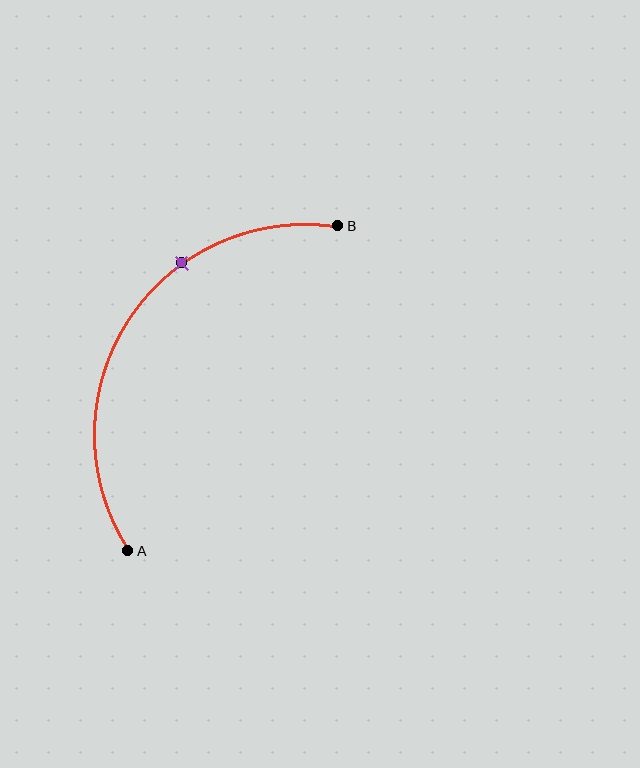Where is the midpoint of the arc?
The arc midpoint is the point on the curve farthest from the straight line joining A and B. It sits to the left of that line.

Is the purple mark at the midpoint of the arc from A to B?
No. The purple mark lies on the arc but is closer to endpoint B. The arc midpoint would be at the point on the curve equidistant along the arc from both A and B.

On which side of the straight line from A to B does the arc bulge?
The arc bulges to the left of the straight line connecting A and B.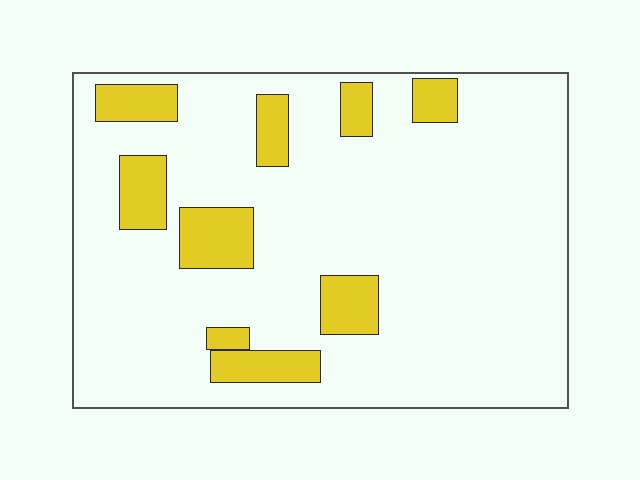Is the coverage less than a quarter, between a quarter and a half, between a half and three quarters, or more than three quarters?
Less than a quarter.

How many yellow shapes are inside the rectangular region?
9.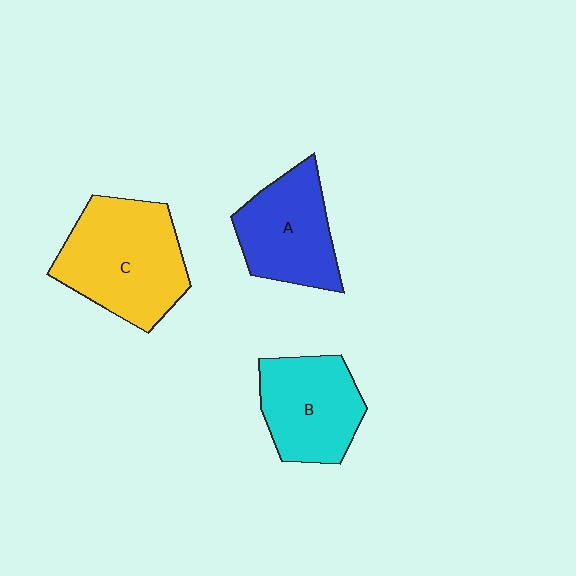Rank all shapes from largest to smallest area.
From largest to smallest: C (yellow), B (cyan), A (blue).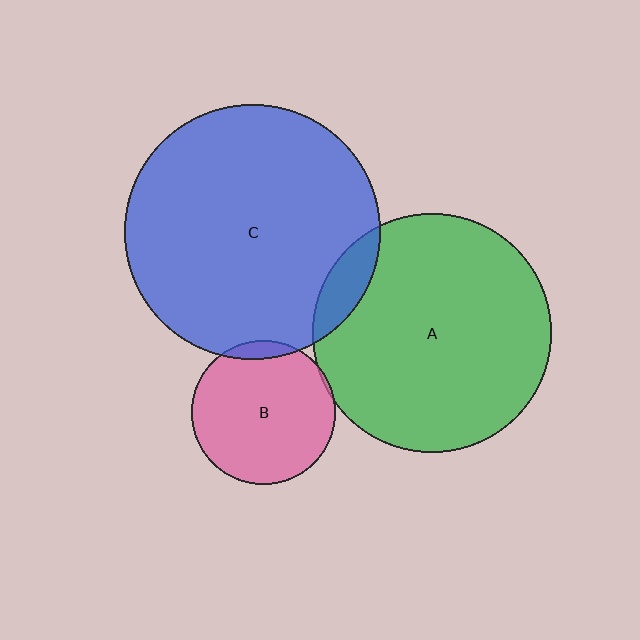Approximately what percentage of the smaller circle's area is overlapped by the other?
Approximately 10%.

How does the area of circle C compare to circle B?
Approximately 3.1 times.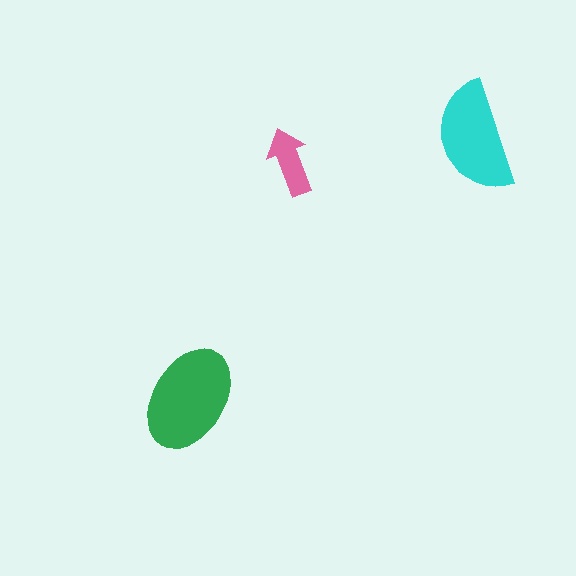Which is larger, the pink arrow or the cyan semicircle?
The cyan semicircle.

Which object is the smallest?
The pink arrow.